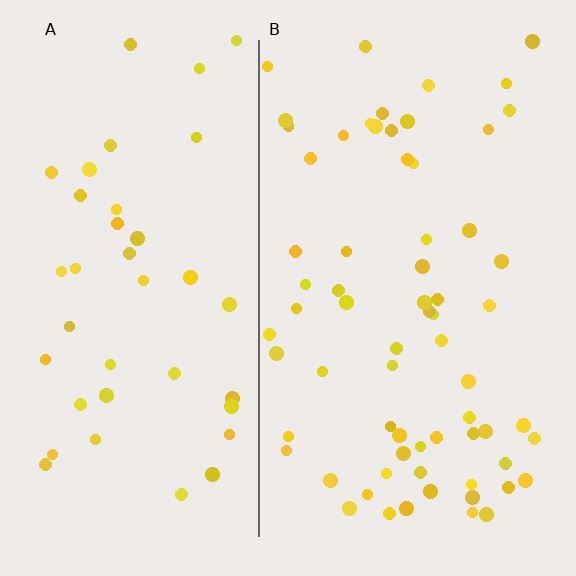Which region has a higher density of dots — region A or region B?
B (the right).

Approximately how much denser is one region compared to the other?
Approximately 1.7× — region B over region A.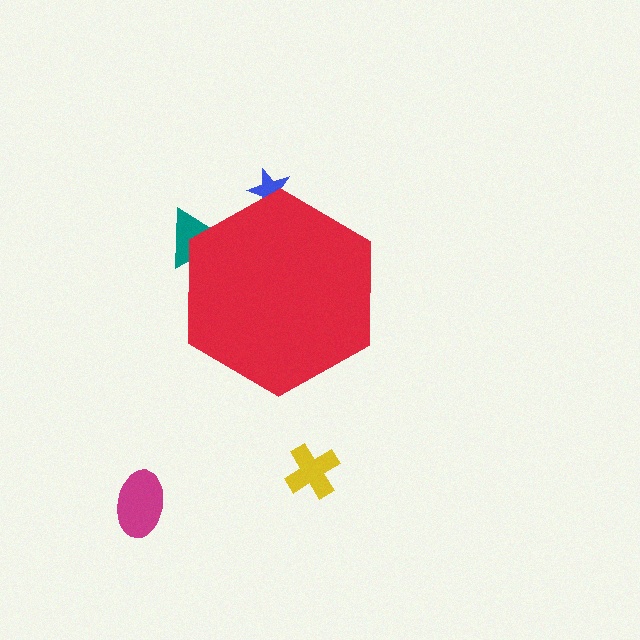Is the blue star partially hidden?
Yes, the blue star is partially hidden behind the red hexagon.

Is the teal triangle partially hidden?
Yes, the teal triangle is partially hidden behind the red hexagon.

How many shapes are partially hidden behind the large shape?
2 shapes are partially hidden.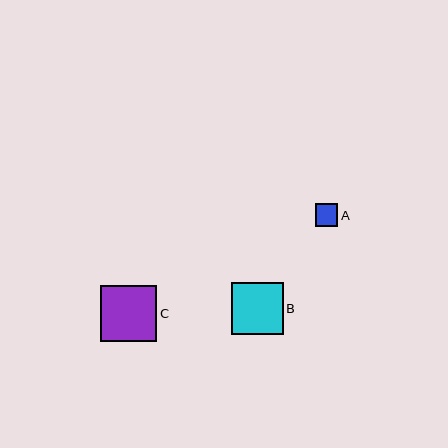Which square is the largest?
Square C is the largest with a size of approximately 56 pixels.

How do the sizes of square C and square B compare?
Square C and square B are approximately the same size.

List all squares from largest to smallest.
From largest to smallest: C, B, A.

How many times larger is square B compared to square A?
Square B is approximately 2.3 times the size of square A.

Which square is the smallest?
Square A is the smallest with a size of approximately 22 pixels.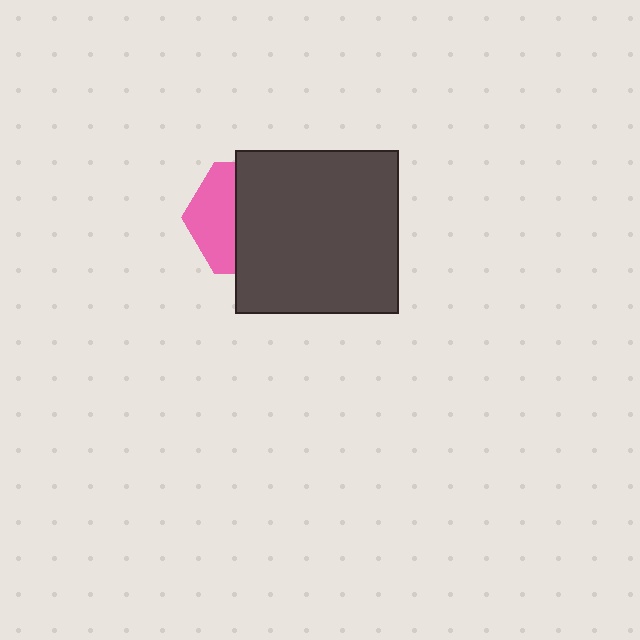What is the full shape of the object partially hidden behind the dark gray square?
The partially hidden object is a pink hexagon.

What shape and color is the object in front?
The object in front is a dark gray square.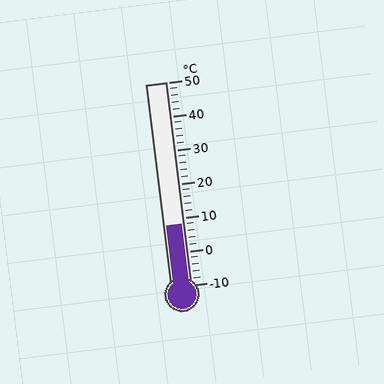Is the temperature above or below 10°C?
The temperature is below 10°C.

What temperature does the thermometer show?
The thermometer shows approximately 8°C.